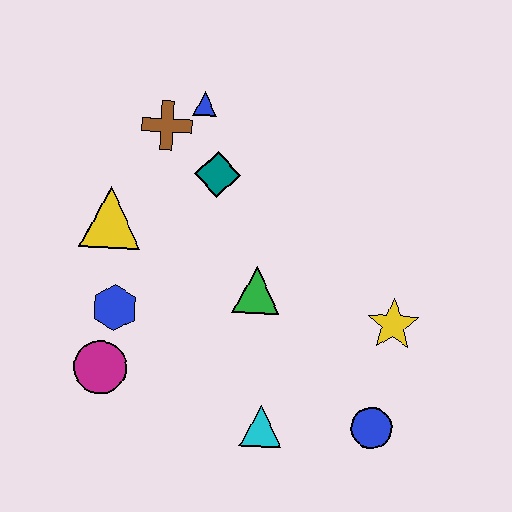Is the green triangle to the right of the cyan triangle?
No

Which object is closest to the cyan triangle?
The blue circle is closest to the cyan triangle.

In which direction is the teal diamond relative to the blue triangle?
The teal diamond is below the blue triangle.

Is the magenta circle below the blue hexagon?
Yes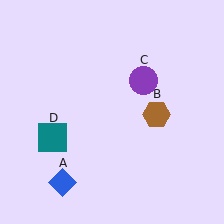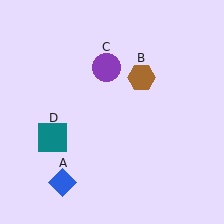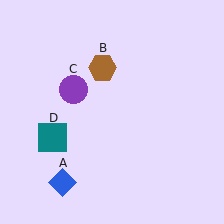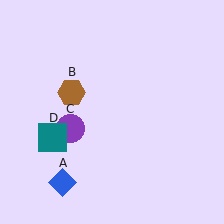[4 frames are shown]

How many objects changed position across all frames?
2 objects changed position: brown hexagon (object B), purple circle (object C).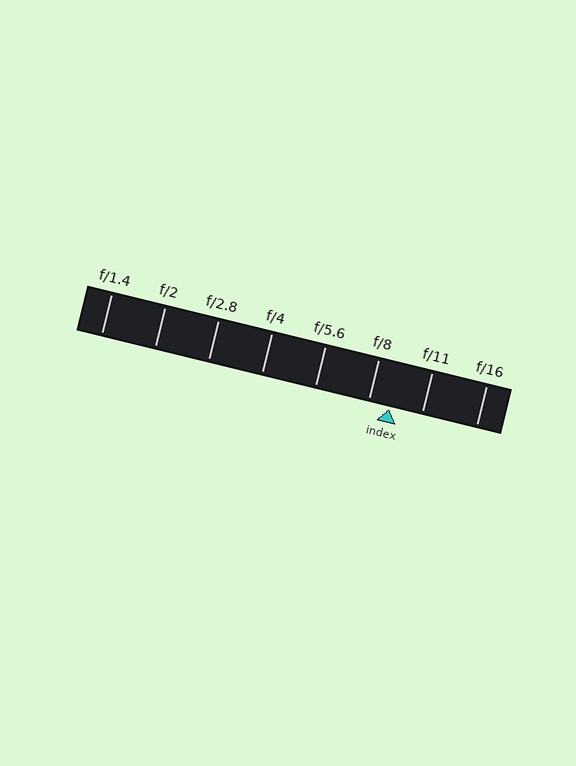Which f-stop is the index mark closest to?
The index mark is closest to f/8.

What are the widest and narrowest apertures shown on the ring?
The widest aperture shown is f/1.4 and the narrowest is f/16.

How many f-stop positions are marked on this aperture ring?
There are 8 f-stop positions marked.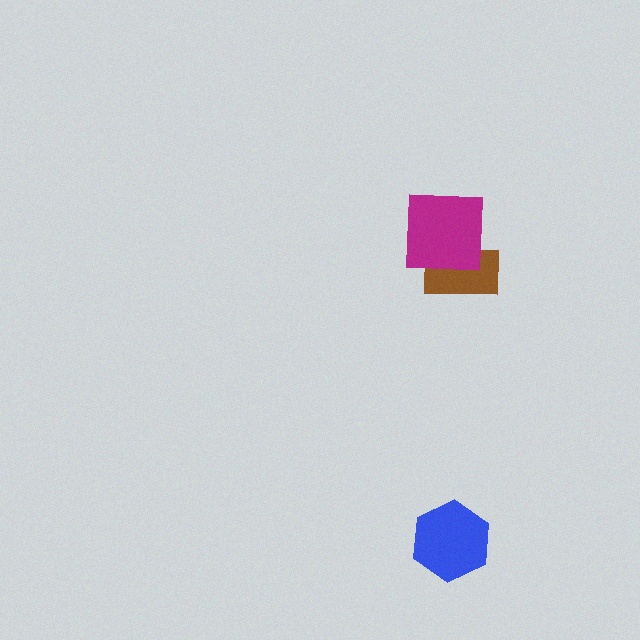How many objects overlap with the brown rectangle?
1 object overlaps with the brown rectangle.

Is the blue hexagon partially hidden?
No, no other shape covers it.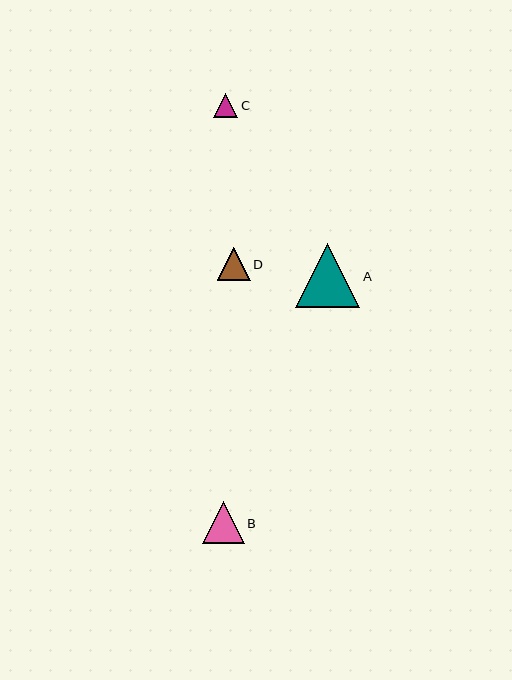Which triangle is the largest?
Triangle A is the largest with a size of approximately 64 pixels.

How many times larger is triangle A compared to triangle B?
Triangle A is approximately 1.5 times the size of triangle B.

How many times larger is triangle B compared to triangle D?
Triangle B is approximately 1.3 times the size of triangle D.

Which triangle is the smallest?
Triangle C is the smallest with a size of approximately 25 pixels.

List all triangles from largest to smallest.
From largest to smallest: A, B, D, C.